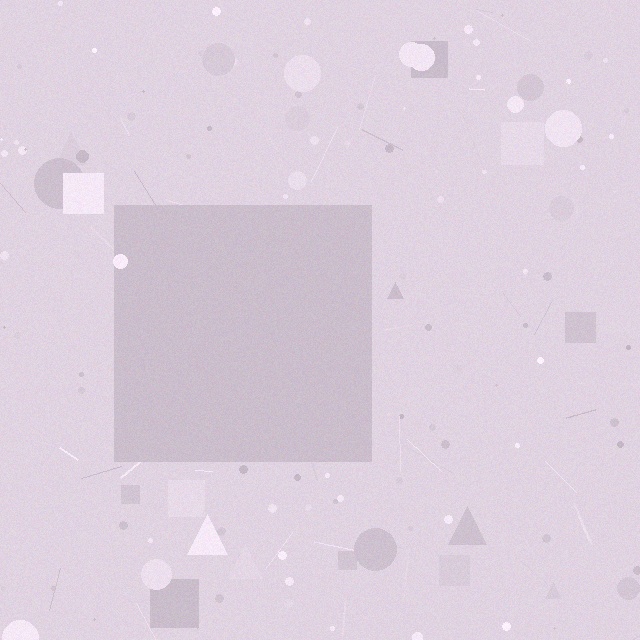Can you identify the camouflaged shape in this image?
The camouflaged shape is a square.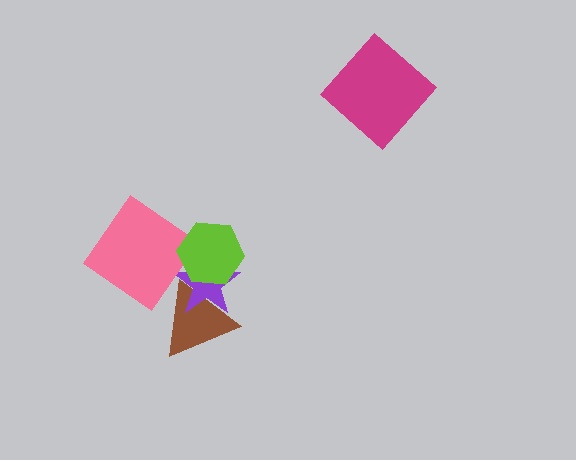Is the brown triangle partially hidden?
Yes, it is partially covered by another shape.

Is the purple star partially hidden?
Yes, it is partially covered by another shape.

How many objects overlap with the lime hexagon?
2 objects overlap with the lime hexagon.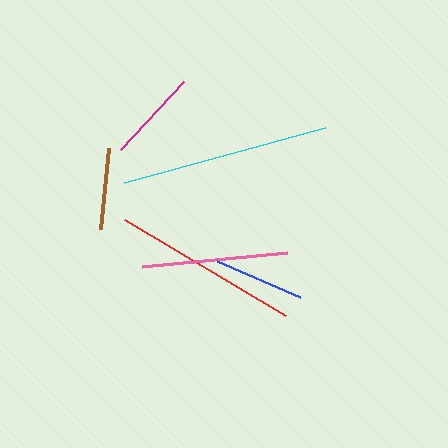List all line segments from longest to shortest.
From longest to shortest: cyan, red, pink, magenta, blue, brown.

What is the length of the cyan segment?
The cyan segment is approximately 208 pixels long.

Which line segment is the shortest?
The brown line is the shortest at approximately 81 pixels.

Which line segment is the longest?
The cyan line is the longest at approximately 208 pixels.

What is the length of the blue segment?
The blue segment is approximately 91 pixels long.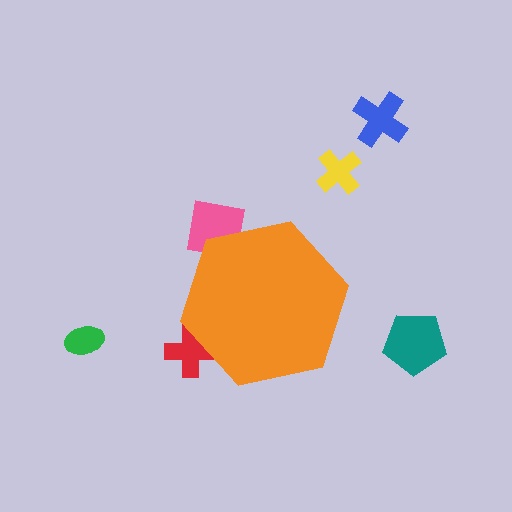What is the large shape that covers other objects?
An orange hexagon.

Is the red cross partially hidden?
Yes, the red cross is partially hidden behind the orange hexagon.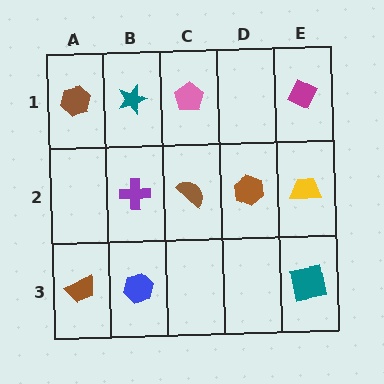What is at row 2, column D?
A brown hexagon.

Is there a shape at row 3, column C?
No, that cell is empty.